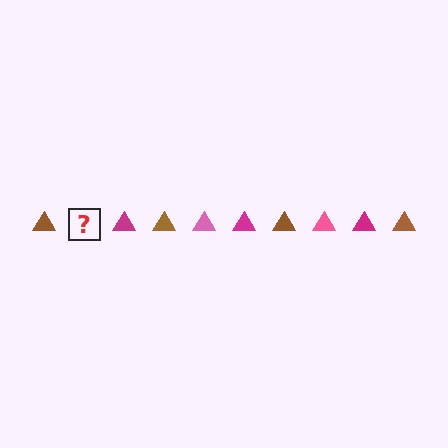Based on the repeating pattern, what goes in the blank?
The blank should be a pink triangle.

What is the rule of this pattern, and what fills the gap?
The rule is that the pattern cycles through brown, pink, magenta triangles. The gap should be filled with a pink triangle.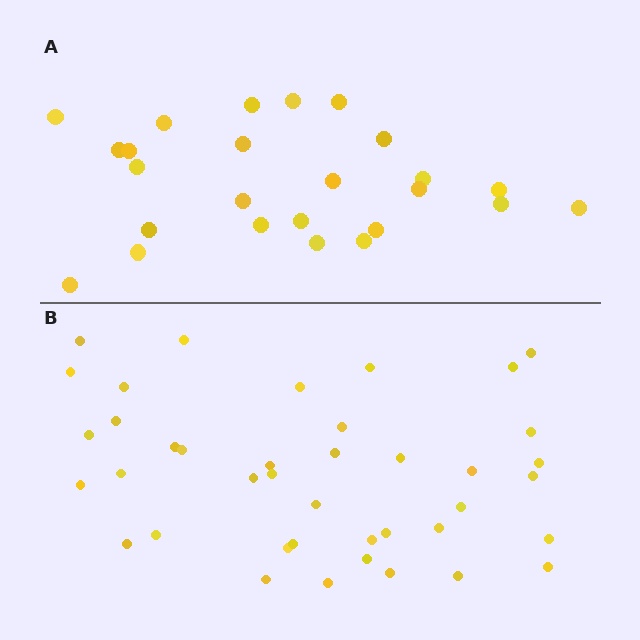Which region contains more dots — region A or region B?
Region B (the bottom region) has more dots.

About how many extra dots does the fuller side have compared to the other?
Region B has approximately 15 more dots than region A.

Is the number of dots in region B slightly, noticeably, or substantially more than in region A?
Region B has substantially more. The ratio is roughly 1.6 to 1.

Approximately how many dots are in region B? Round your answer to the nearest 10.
About 40 dots.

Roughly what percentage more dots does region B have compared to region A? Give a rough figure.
About 60% more.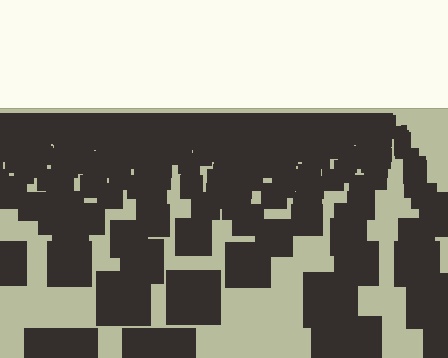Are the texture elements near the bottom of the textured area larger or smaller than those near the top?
Larger. Near the bottom, elements are closer to the viewer and appear at a bigger on-screen size.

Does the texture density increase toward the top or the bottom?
Density increases toward the top.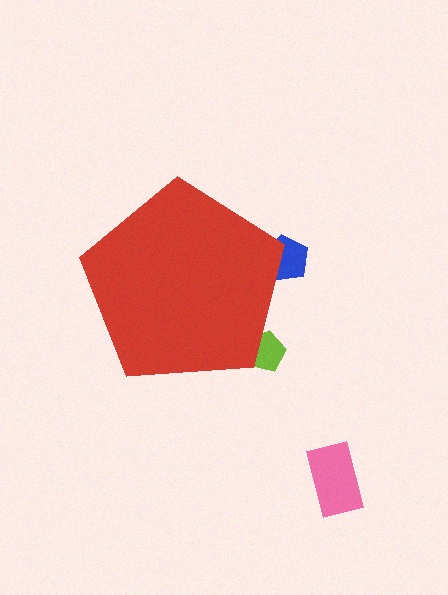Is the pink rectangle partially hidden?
No, the pink rectangle is fully visible.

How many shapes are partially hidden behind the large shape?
2 shapes are partially hidden.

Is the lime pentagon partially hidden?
Yes, the lime pentagon is partially hidden behind the red pentagon.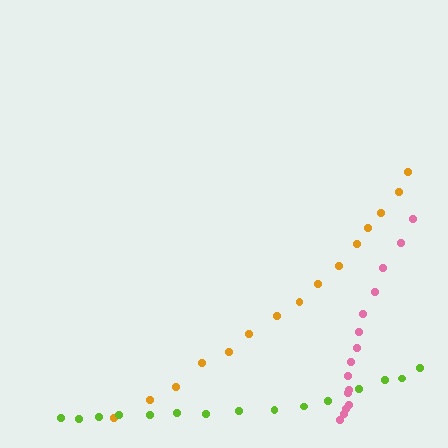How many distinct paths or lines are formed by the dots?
There are 3 distinct paths.